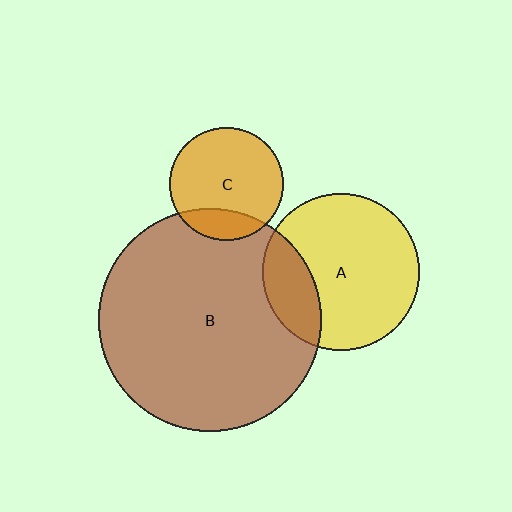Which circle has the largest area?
Circle B (brown).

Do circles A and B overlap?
Yes.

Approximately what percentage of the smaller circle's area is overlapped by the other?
Approximately 20%.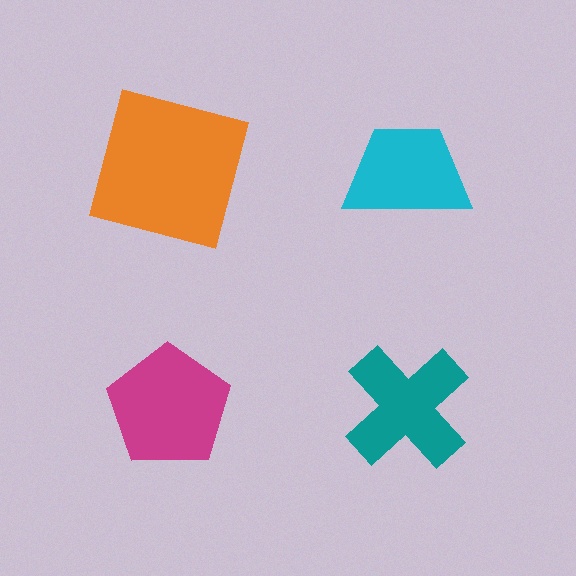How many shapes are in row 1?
2 shapes.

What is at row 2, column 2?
A teal cross.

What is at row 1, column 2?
A cyan trapezoid.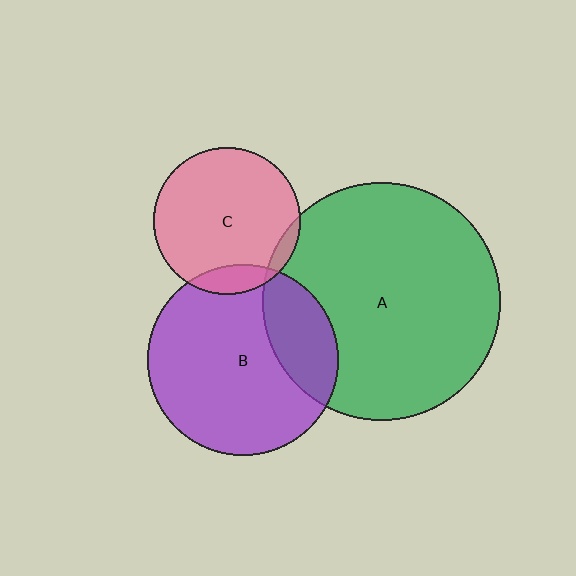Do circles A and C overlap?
Yes.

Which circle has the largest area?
Circle A (green).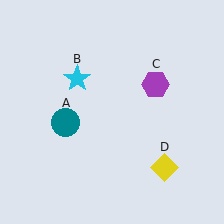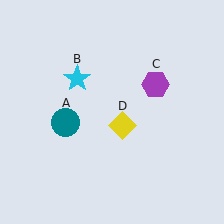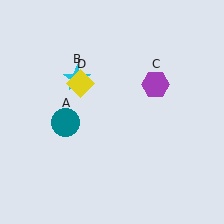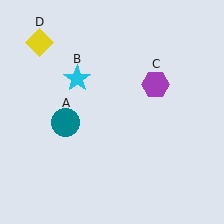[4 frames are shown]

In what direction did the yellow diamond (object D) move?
The yellow diamond (object D) moved up and to the left.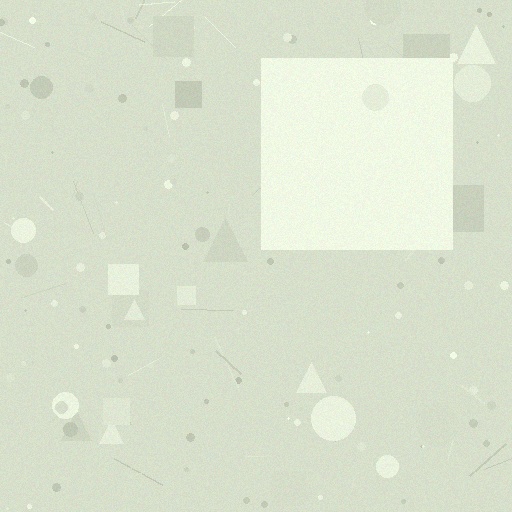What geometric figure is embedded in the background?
A square is embedded in the background.